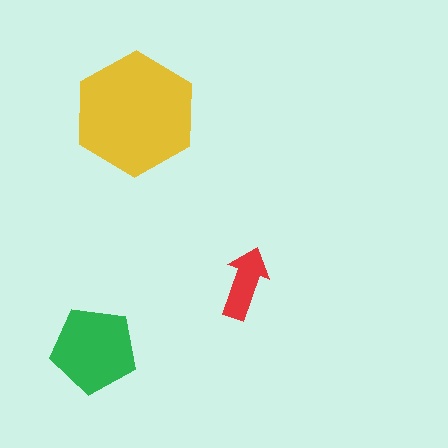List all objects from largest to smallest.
The yellow hexagon, the green pentagon, the red arrow.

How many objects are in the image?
There are 3 objects in the image.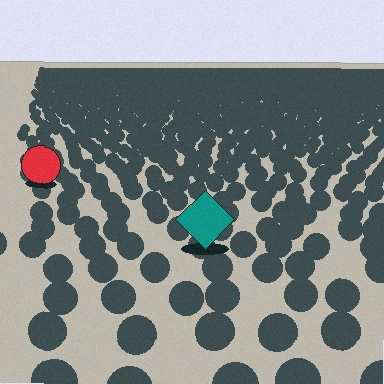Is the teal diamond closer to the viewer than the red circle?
Yes. The teal diamond is closer — you can tell from the texture gradient: the ground texture is coarser near it.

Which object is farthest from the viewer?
The red circle is farthest from the viewer. It appears smaller and the ground texture around it is denser.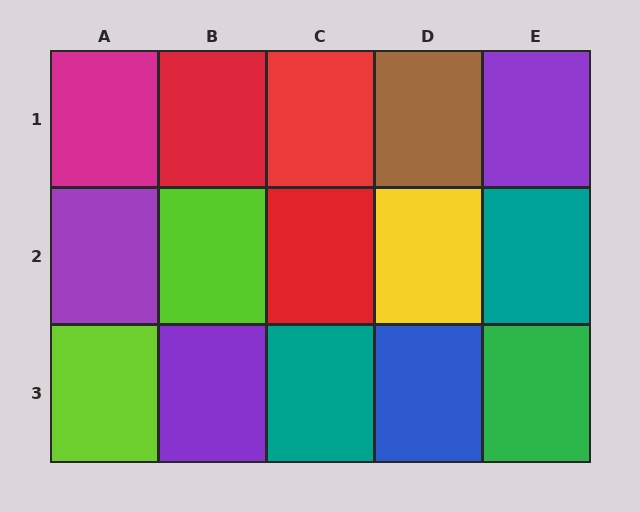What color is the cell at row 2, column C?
Red.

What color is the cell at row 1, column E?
Purple.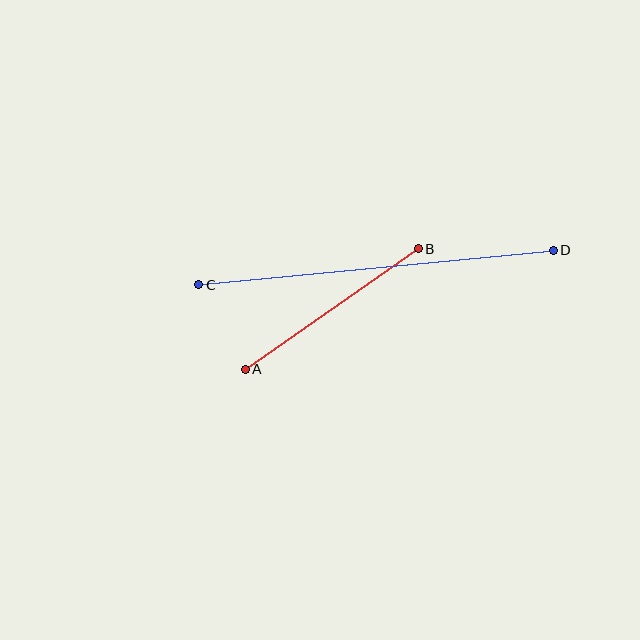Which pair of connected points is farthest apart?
Points C and D are farthest apart.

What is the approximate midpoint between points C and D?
The midpoint is at approximately (376, 268) pixels.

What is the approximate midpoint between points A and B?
The midpoint is at approximately (332, 309) pixels.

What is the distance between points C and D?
The distance is approximately 356 pixels.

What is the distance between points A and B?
The distance is approximately 211 pixels.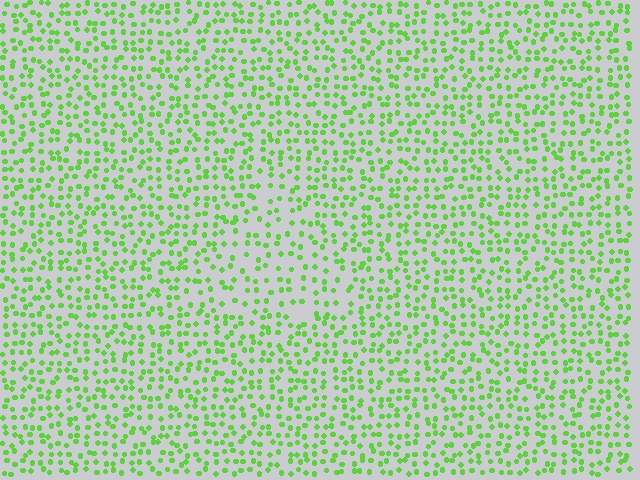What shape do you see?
I see a triangle.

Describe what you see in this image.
The image contains small lime elements arranged at two different densities. A triangle-shaped region is visible where the elements are less densely packed than the surrounding area.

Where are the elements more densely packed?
The elements are more densely packed outside the triangle boundary.